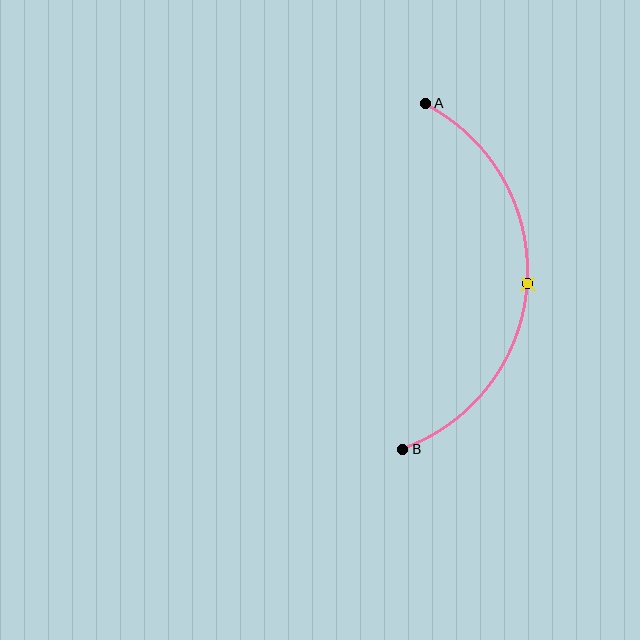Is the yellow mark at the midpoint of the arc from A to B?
Yes. The yellow mark lies on the arc at equal arc-length from both A and B — it is the arc midpoint.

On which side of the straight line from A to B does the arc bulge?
The arc bulges to the right of the straight line connecting A and B.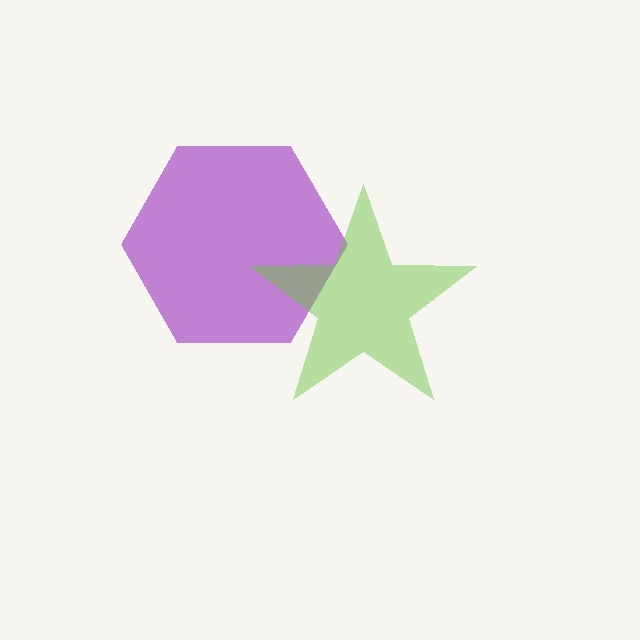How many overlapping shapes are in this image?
There are 2 overlapping shapes in the image.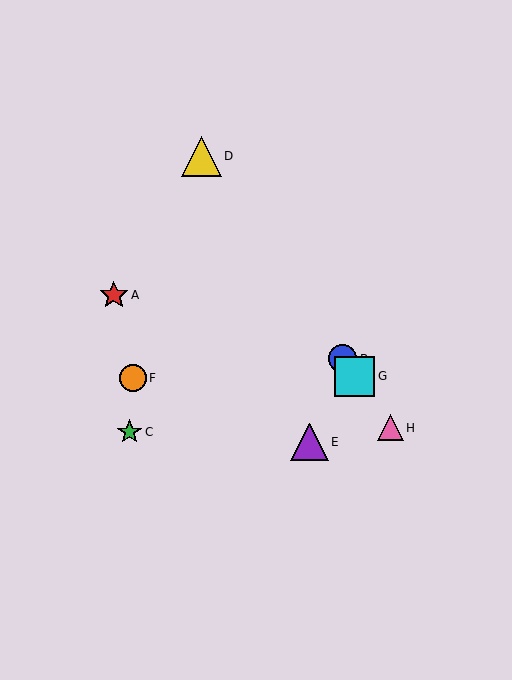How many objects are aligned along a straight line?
4 objects (B, D, G, H) are aligned along a straight line.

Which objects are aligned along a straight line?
Objects B, D, G, H are aligned along a straight line.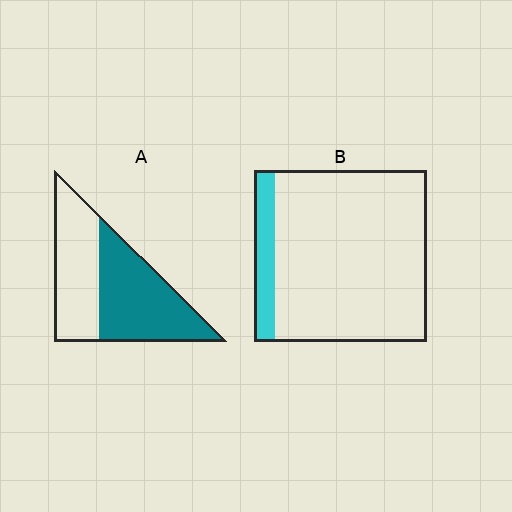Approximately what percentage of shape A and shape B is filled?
A is approximately 55% and B is approximately 10%.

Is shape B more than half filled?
No.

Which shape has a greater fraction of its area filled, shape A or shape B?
Shape A.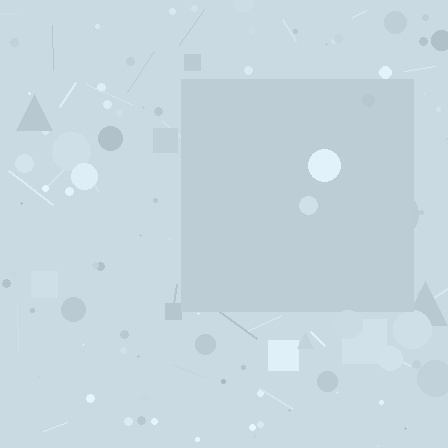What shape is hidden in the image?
A square is hidden in the image.